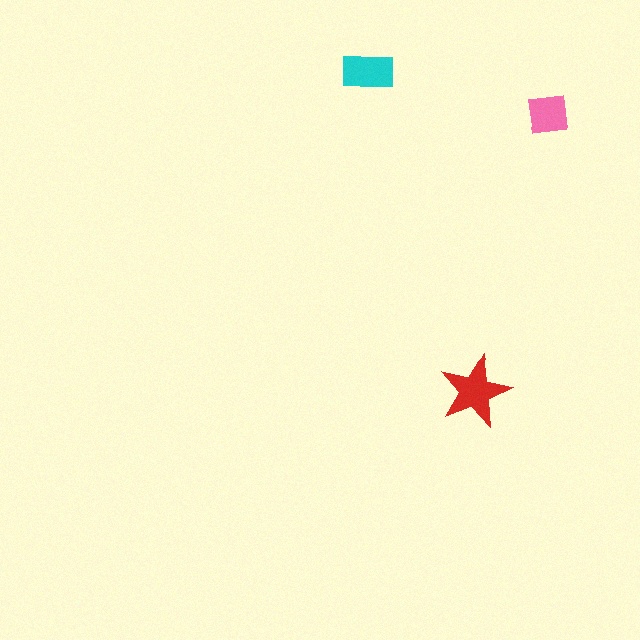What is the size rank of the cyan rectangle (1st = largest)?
2nd.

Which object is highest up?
The cyan rectangle is topmost.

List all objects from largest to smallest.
The red star, the cyan rectangle, the pink square.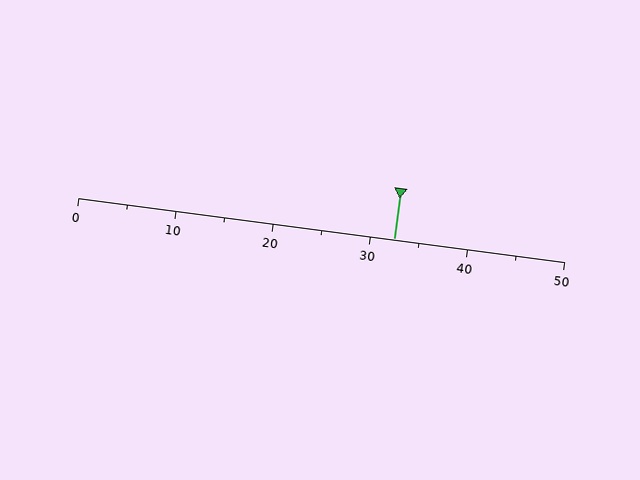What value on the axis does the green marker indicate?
The marker indicates approximately 32.5.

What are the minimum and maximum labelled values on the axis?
The axis runs from 0 to 50.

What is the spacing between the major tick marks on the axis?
The major ticks are spaced 10 apart.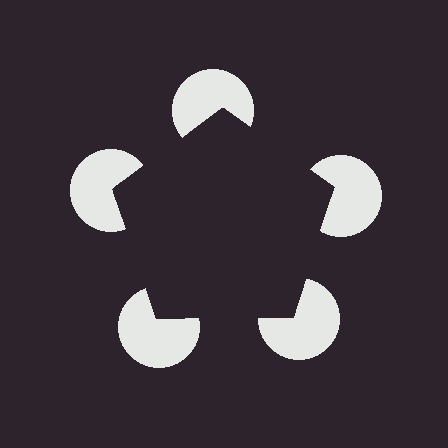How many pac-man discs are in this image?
There are 5 — one at each vertex of the illusory pentagon.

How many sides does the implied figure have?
5 sides.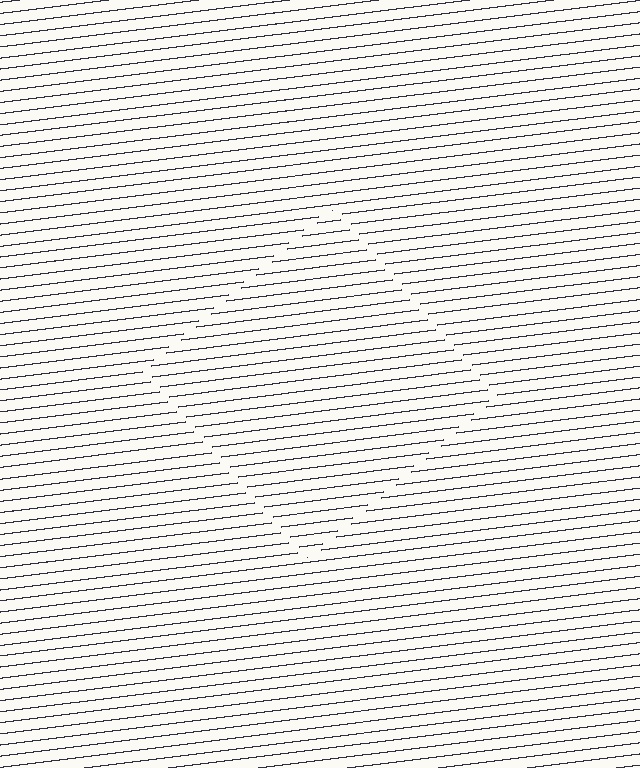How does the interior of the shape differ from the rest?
The interior of the shape contains the same grating, shifted by half a period — the contour is defined by the phase discontinuity where line-ends from the inner and outer gratings abut.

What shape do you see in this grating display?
An illusory square. The interior of the shape contains the same grating, shifted by half a period — the contour is defined by the phase discontinuity where line-ends from the inner and outer gratings abut.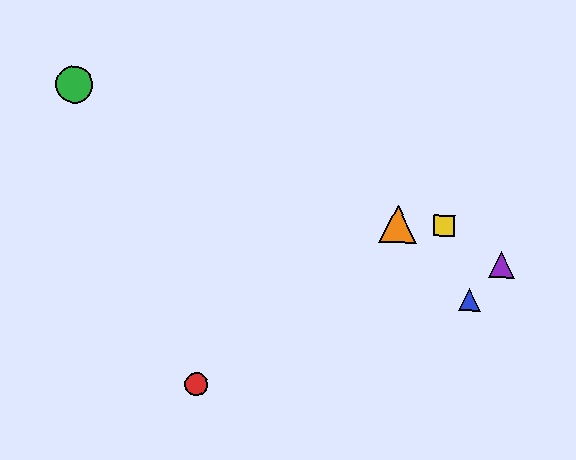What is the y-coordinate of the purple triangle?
The purple triangle is at y≈265.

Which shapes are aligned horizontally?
The yellow square, the orange triangle are aligned horizontally.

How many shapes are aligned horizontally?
2 shapes (the yellow square, the orange triangle) are aligned horizontally.